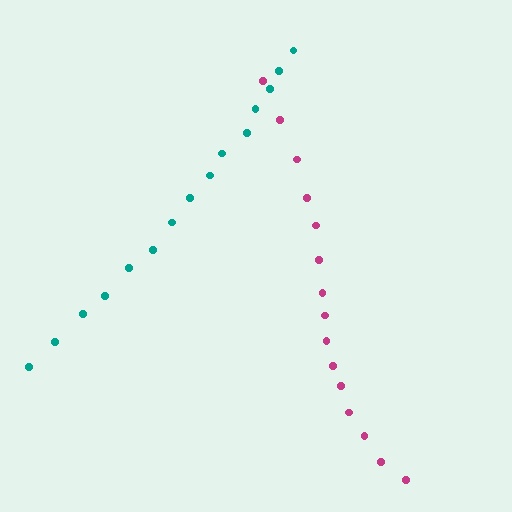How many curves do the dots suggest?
There are 2 distinct paths.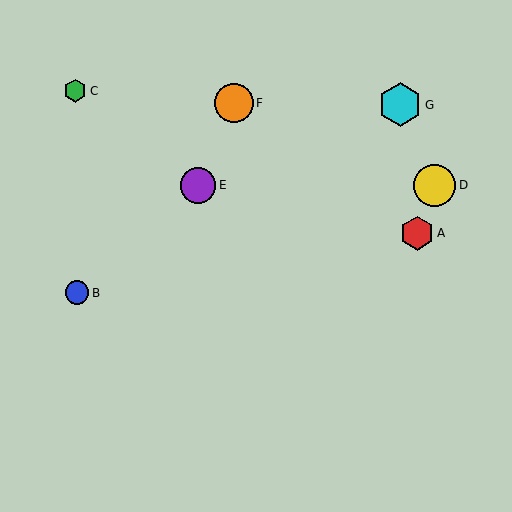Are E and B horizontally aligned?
No, E is at y≈185 and B is at y≈293.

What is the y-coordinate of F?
Object F is at y≈103.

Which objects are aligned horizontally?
Objects D, E are aligned horizontally.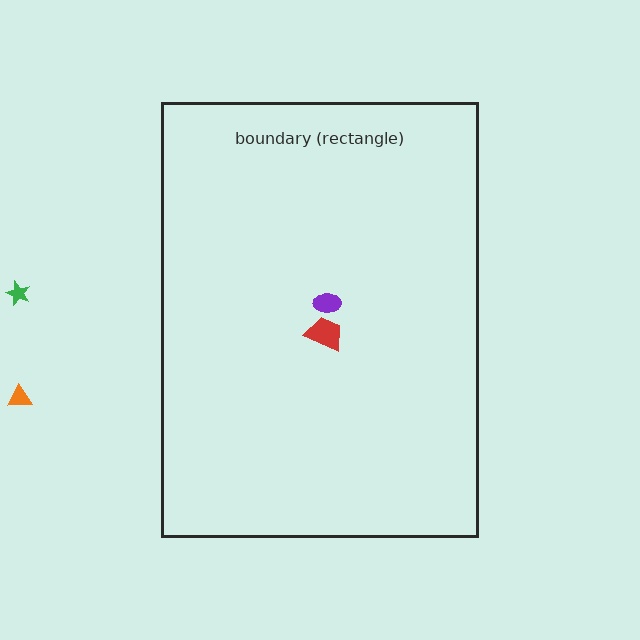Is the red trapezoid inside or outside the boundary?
Inside.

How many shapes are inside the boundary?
2 inside, 2 outside.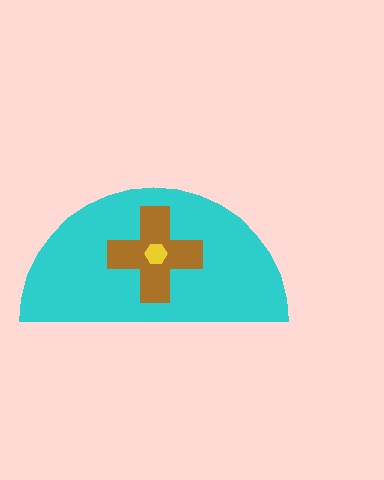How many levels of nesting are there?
3.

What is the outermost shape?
The cyan semicircle.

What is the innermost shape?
The yellow hexagon.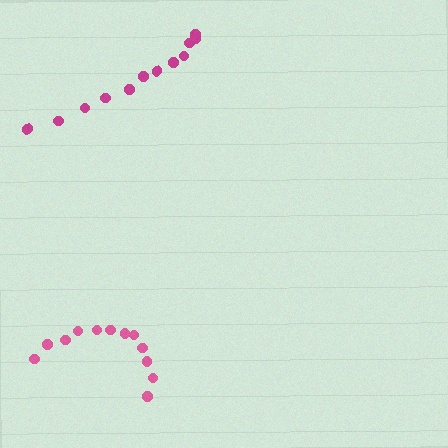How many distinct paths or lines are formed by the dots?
There are 2 distinct paths.